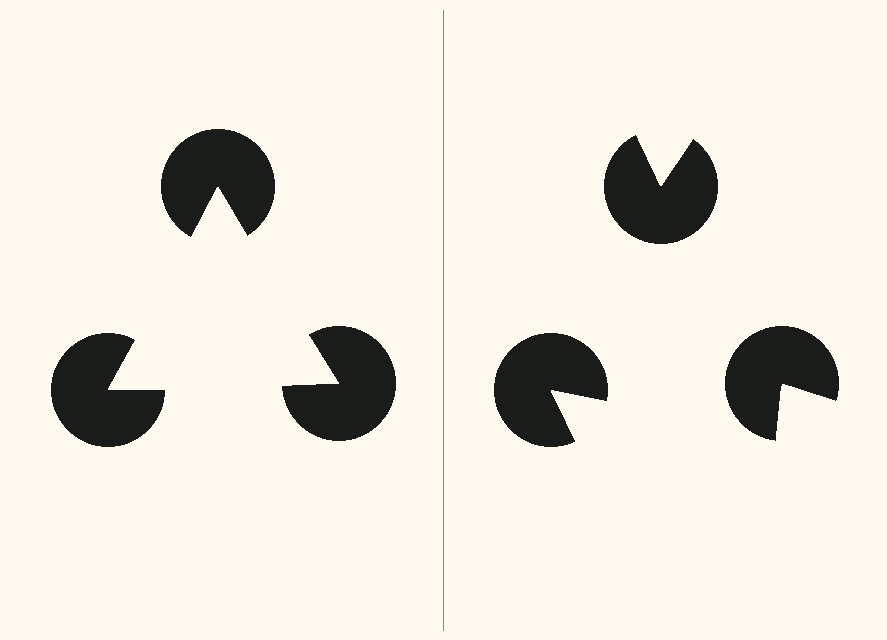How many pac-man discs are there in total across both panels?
6 — 3 on each side.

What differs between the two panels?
The pac-man discs are positioned identically on both sides; only the wedge orientations differ. On the left they align to a triangle; on the right they are misaligned.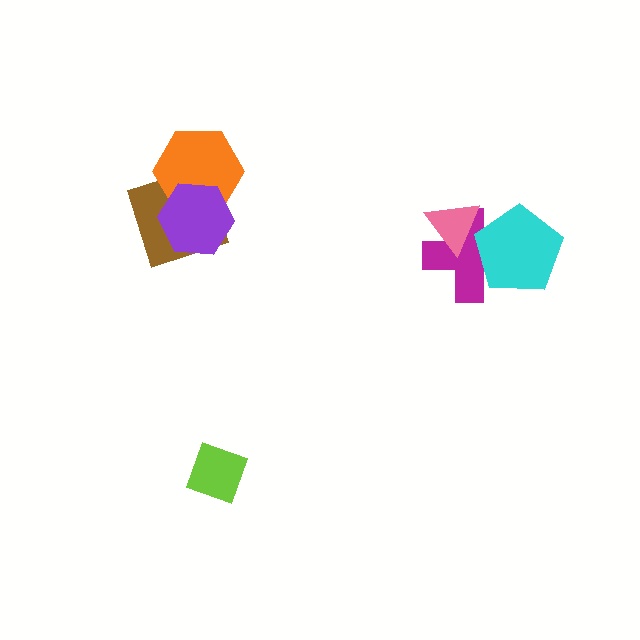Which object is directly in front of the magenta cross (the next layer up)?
The pink triangle is directly in front of the magenta cross.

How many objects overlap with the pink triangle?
2 objects overlap with the pink triangle.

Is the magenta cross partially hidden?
Yes, it is partially covered by another shape.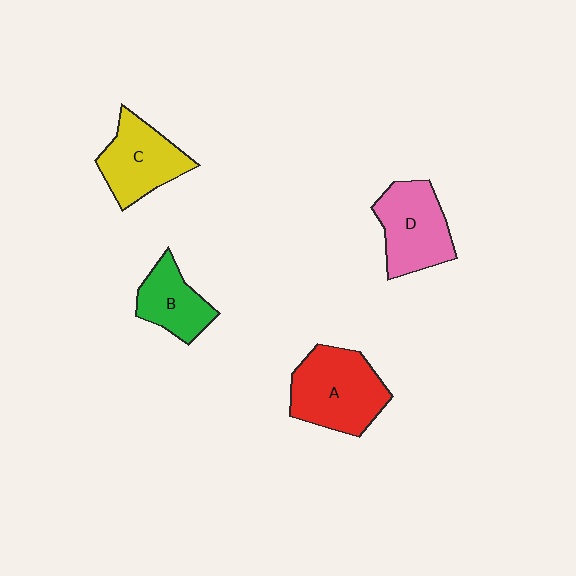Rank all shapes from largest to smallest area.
From largest to smallest: A (red), D (pink), C (yellow), B (green).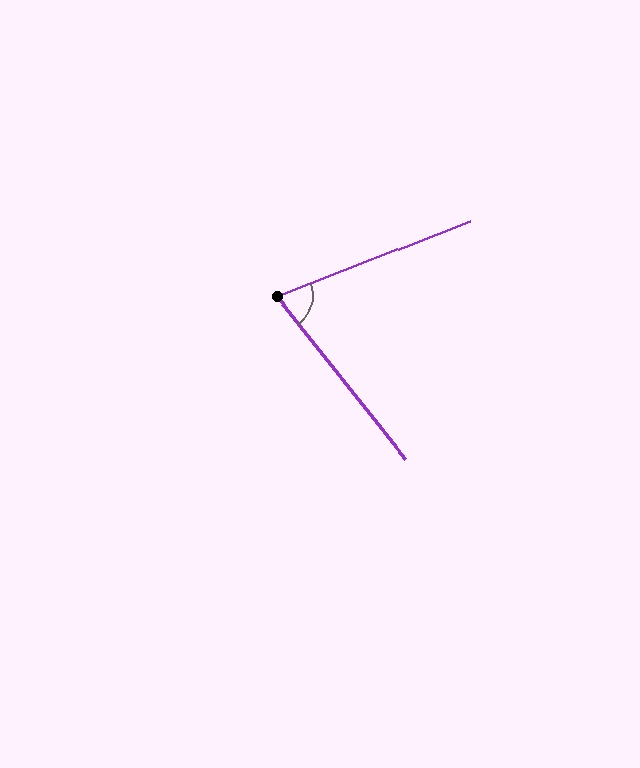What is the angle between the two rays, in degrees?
Approximately 73 degrees.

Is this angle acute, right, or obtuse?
It is acute.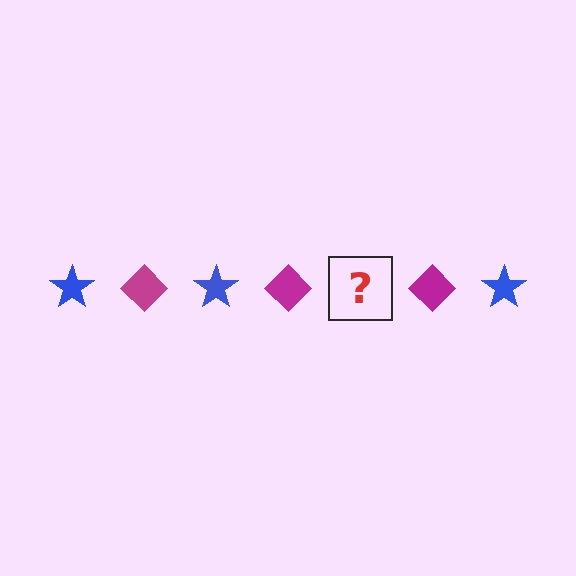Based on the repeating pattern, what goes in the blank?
The blank should be a blue star.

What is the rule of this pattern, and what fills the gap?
The rule is that the pattern alternates between blue star and magenta diamond. The gap should be filled with a blue star.